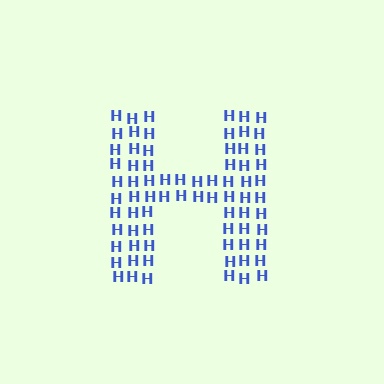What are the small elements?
The small elements are letter H's.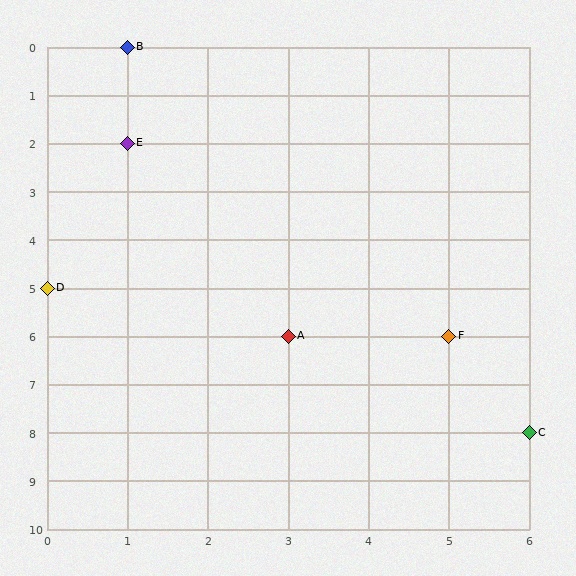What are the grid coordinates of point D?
Point D is at grid coordinates (0, 5).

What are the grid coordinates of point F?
Point F is at grid coordinates (5, 6).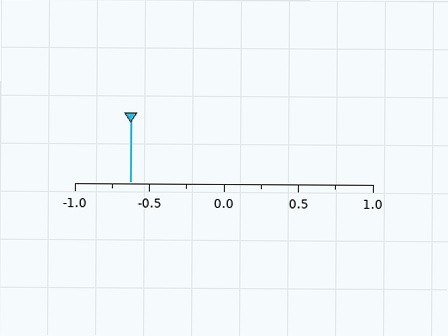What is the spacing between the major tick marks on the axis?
The major ticks are spaced 0.5 apart.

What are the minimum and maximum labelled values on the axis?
The axis runs from -1.0 to 1.0.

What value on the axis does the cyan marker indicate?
The marker indicates approximately -0.62.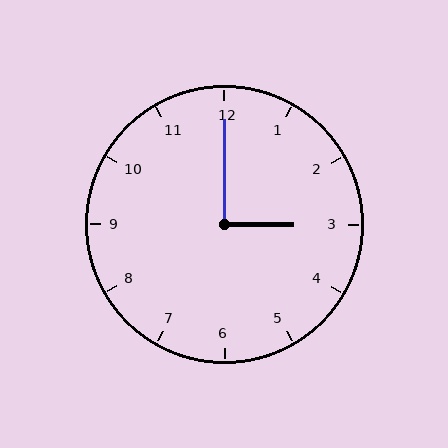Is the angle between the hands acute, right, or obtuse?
It is right.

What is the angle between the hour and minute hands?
Approximately 90 degrees.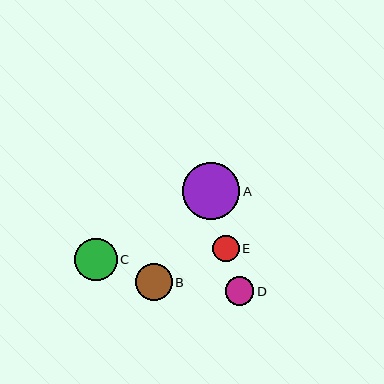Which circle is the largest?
Circle A is the largest with a size of approximately 58 pixels.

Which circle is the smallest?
Circle E is the smallest with a size of approximately 27 pixels.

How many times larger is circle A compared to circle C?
Circle A is approximately 1.3 times the size of circle C.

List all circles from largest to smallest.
From largest to smallest: A, C, B, D, E.